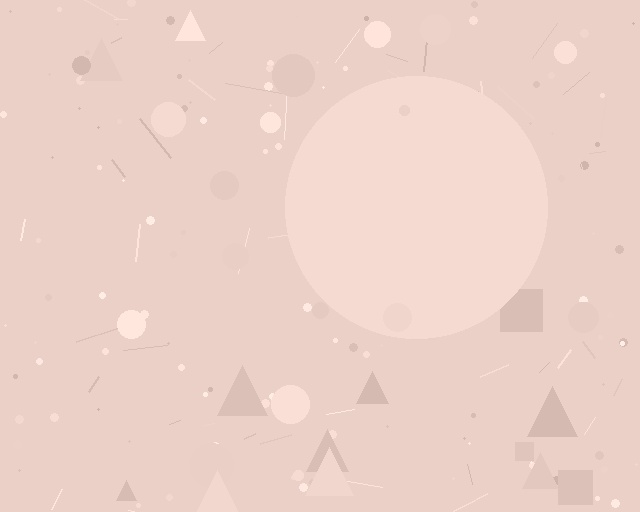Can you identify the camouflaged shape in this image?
The camouflaged shape is a circle.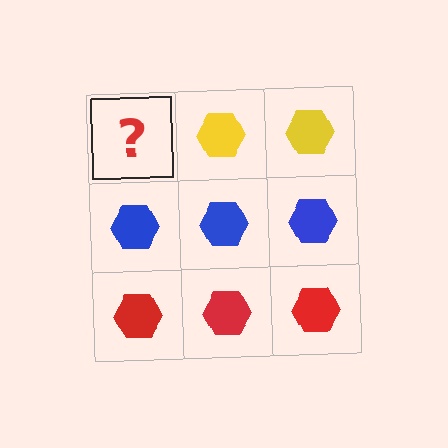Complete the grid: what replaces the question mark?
The question mark should be replaced with a yellow hexagon.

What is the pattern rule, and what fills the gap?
The rule is that each row has a consistent color. The gap should be filled with a yellow hexagon.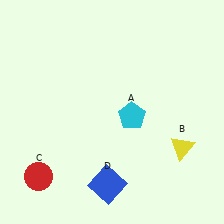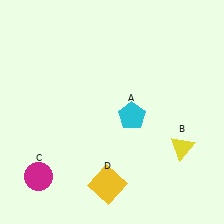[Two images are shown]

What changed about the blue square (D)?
In Image 1, D is blue. In Image 2, it changed to yellow.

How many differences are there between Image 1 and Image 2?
There are 2 differences between the two images.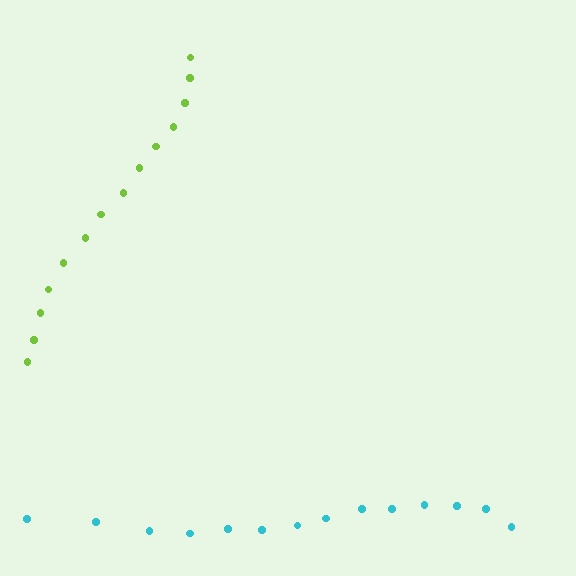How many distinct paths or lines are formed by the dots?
There are 2 distinct paths.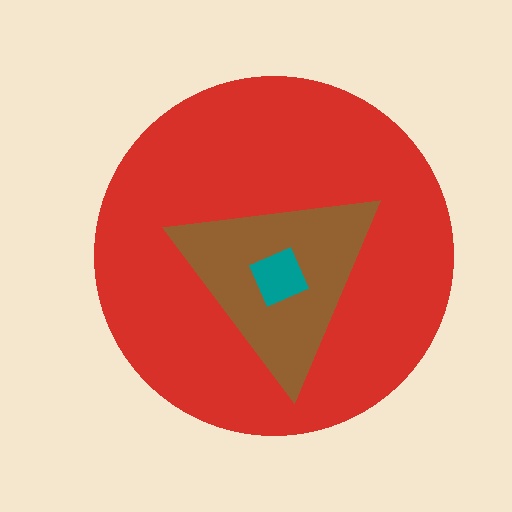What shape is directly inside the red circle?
The brown triangle.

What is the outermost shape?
The red circle.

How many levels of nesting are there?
3.